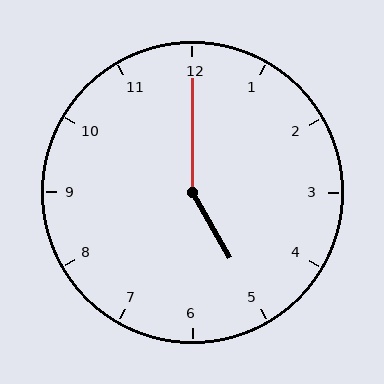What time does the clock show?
5:00.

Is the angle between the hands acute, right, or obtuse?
It is obtuse.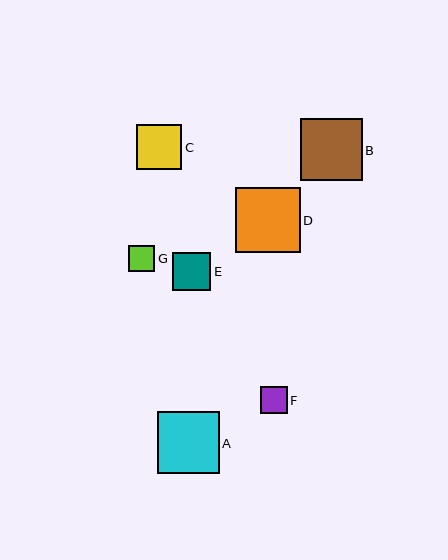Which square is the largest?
Square D is the largest with a size of approximately 65 pixels.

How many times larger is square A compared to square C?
Square A is approximately 1.4 times the size of square C.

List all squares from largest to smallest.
From largest to smallest: D, B, A, C, E, F, G.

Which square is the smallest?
Square G is the smallest with a size of approximately 26 pixels.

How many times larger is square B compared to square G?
Square B is approximately 2.4 times the size of square G.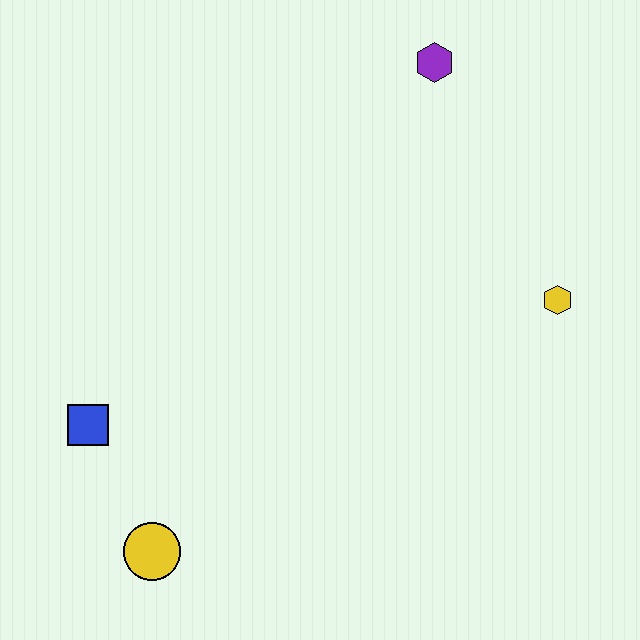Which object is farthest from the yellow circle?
The purple hexagon is farthest from the yellow circle.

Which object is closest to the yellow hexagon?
The purple hexagon is closest to the yellow hexagon.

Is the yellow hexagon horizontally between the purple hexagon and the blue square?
No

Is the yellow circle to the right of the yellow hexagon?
No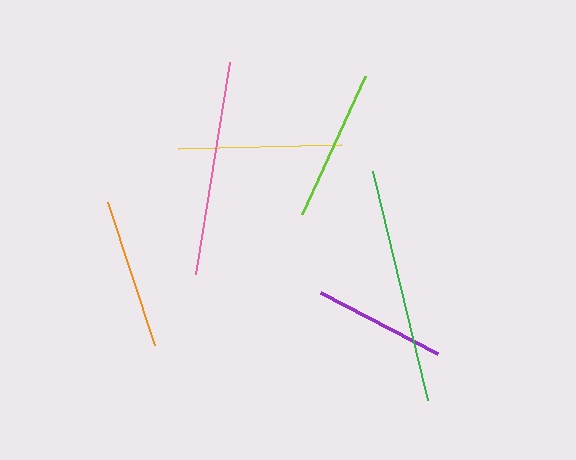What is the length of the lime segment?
The lime segment is approximately 152 pixels long.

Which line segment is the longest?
The green line is the longest at approximately 235 pixels.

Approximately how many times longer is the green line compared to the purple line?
The green line is approximately 1.8 times the length of the purple line.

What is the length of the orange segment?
The orange segment is approximately 151 pixels long.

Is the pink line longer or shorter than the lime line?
The pink line is longer than the lime line.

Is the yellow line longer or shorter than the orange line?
The yellow line is longer than the orange line.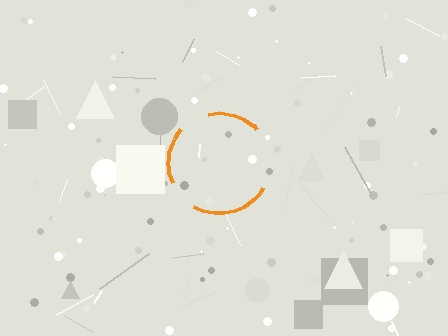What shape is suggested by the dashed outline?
The dashed outline suggests a circle.